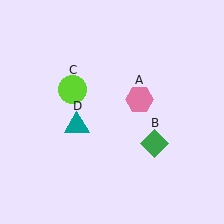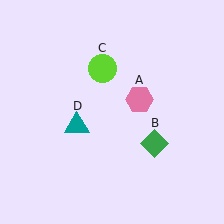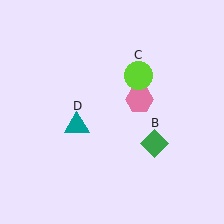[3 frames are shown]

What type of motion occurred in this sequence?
The lime circle (object C) rotated clockwise around the center of the scene.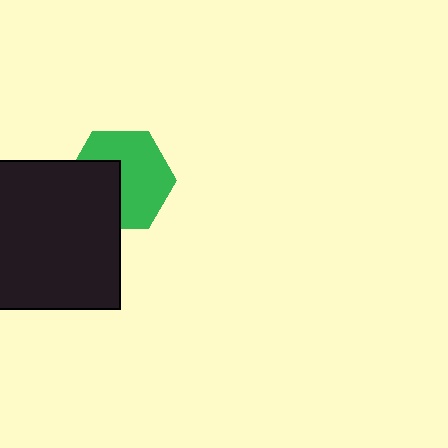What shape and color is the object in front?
The object in front is a black rectangle.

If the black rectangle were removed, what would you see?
You would see the complete green hexagon.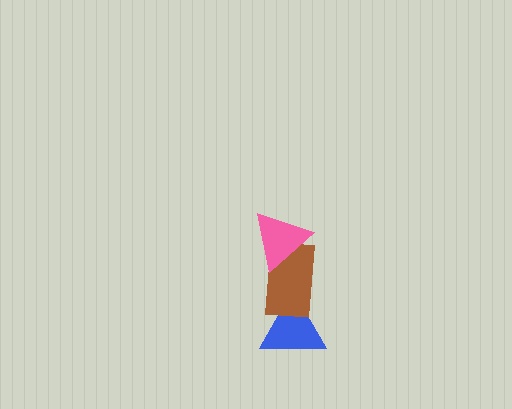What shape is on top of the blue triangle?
The brown rectangle is on top of the blue triangle.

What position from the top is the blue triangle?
The blue triangle is 3rd from the top.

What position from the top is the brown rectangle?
The brown rectangle is 2nd from the top.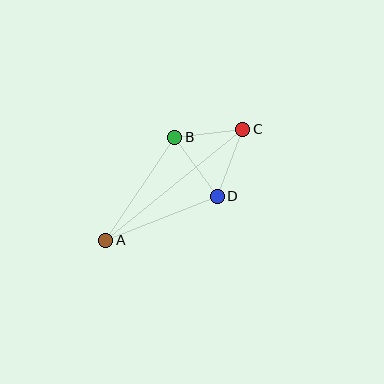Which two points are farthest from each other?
Points A and C are farthest from each other.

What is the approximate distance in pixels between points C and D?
The distance between C and D is approximately 72 pixels.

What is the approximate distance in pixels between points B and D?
The distance between B and D is approximately 73 pixels.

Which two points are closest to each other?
Points B and C are closest to each other.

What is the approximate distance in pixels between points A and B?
The distance between A and B is approximately 124 pixels.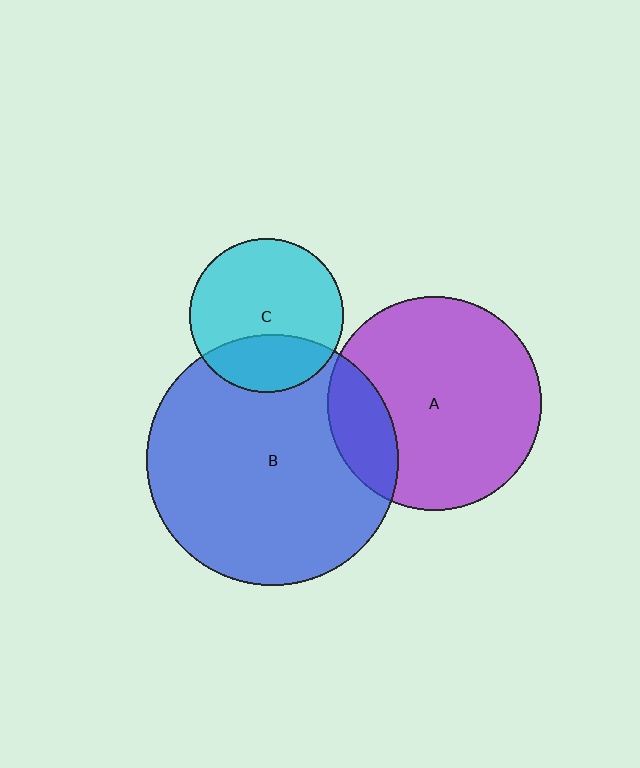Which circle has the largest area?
Circle B (blue).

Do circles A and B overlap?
Yes.